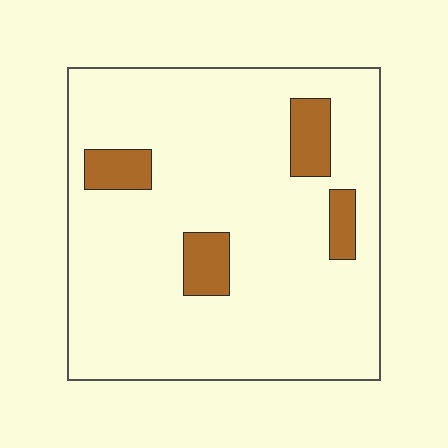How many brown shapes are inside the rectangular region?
4.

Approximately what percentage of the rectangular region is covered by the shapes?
Approximately 10%.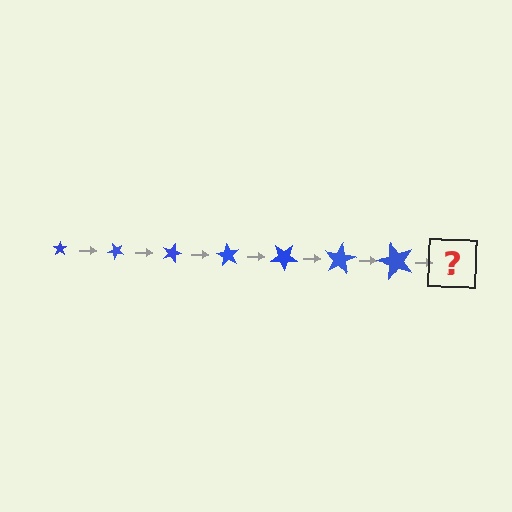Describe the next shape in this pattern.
It should be a star, larger than the previous one and rotated 315 degrees from the start.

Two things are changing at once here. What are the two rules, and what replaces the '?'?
The two rules are that the star grows larger each step and it rotates 45 degrees each step. The '?' should be a star, larger than the previous one and rotated 315 degrees from the start.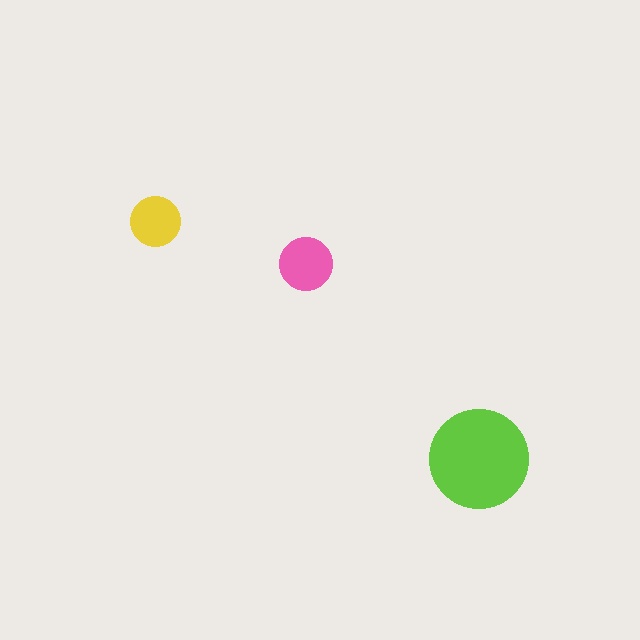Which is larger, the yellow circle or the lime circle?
The lime one.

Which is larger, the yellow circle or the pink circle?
The pink one.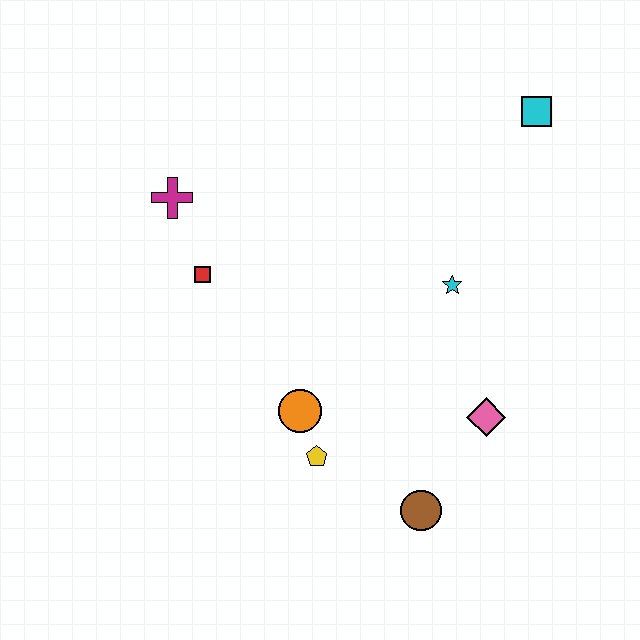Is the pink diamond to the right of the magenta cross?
Yes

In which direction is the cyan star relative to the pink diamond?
The cyan star is above the pink diamond.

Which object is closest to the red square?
The magenta cross is closest to the red square.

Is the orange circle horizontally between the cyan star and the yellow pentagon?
No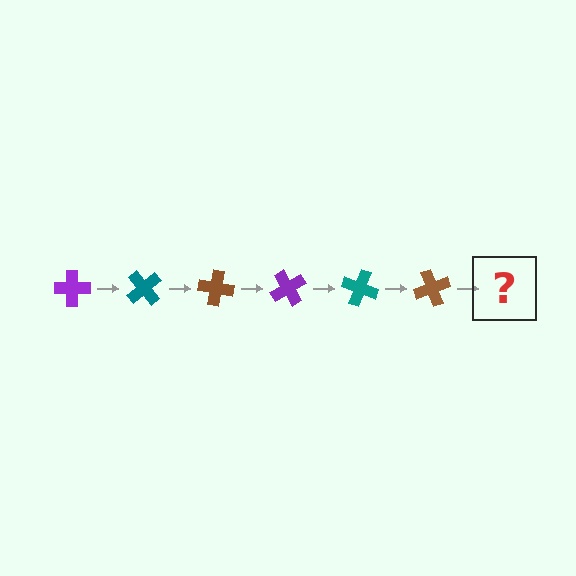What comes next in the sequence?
The next element should be a purple cross, rotated 300 degrees from the start.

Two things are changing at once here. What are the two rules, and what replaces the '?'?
The two rules are that it rotates 50 degrees each step and the color cycles through purple, teal, and brown. The '?' should be a purple cross, rotated 300 degrees from the start.